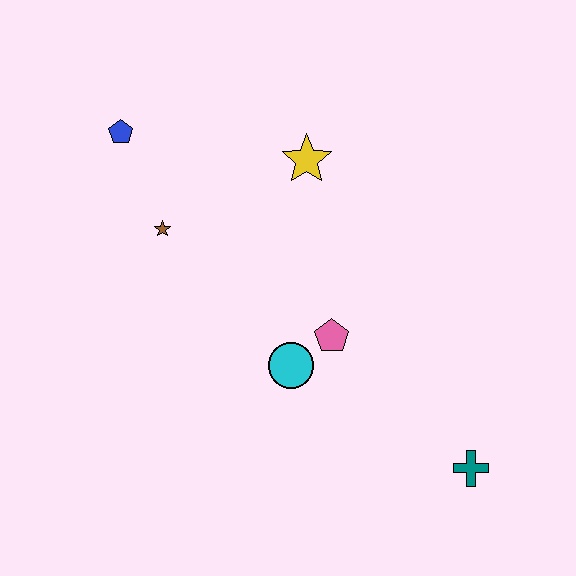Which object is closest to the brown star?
The blue pentagon is closest to the brown star.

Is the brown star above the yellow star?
No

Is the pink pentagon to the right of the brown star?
Yes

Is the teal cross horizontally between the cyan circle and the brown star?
No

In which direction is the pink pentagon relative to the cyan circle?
The pink pentagon is to the right of the cyan circle.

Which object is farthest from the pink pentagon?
The blue pentagon is farthest from the pink pentagon.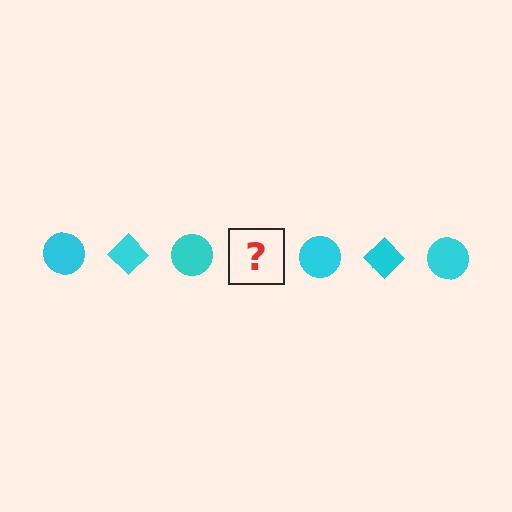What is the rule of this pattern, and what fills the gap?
The rule is that the pattern cycles through circle, diamond shapes in cyan. The gap should be filled with a cyan diamond.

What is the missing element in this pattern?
The missing element is a cyan diamond.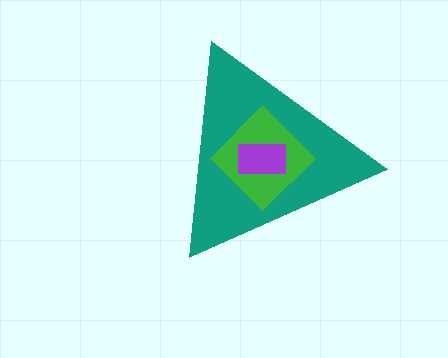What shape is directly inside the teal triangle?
The green diamond.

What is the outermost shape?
The teal triangle.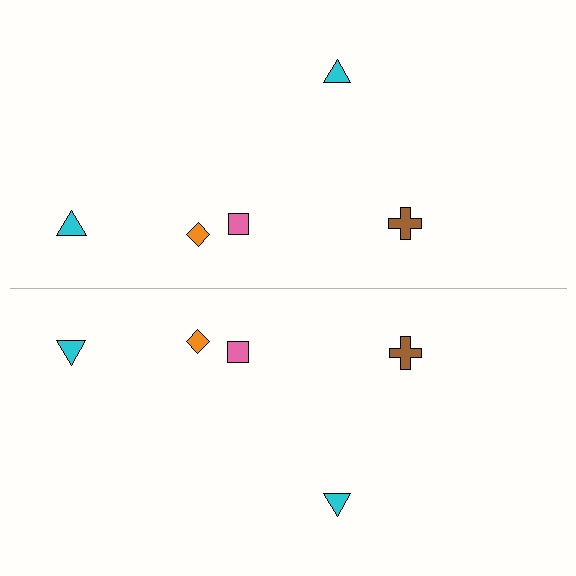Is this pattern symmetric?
Yes, this pattern has bilateral (reflection) symmetry.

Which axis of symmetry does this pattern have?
The pattern has a horizontal axis of symmetry running through the center of the image.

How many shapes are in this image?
There are 10 shapes in this image.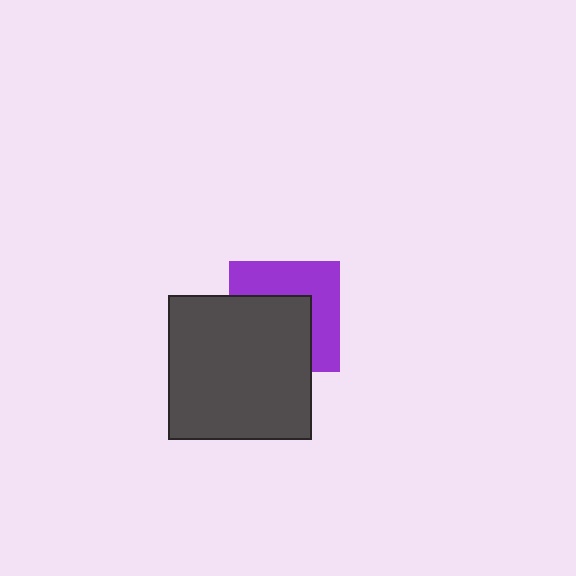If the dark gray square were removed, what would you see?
You would see the complete purple square.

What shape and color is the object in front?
The object in front is a dark gray square.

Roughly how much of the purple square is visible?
About half of it is visible (roughly 48%).